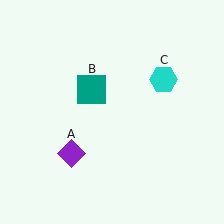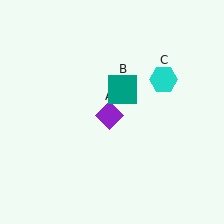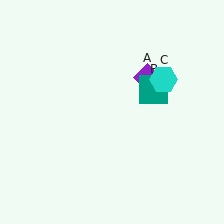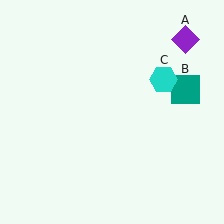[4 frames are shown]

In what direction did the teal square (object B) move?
The teal square (object B) moved right.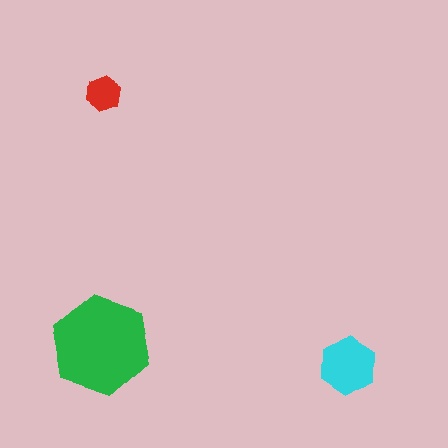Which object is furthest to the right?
The cyan hexagon is rightmost.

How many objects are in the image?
There are 3 objects in the image.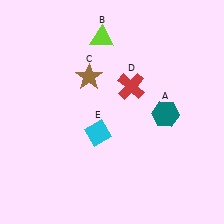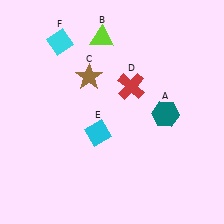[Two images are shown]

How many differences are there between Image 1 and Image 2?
There is 1 difference between the two images.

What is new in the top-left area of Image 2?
A cyan diamond (F) was added in the top-left area of Image 2.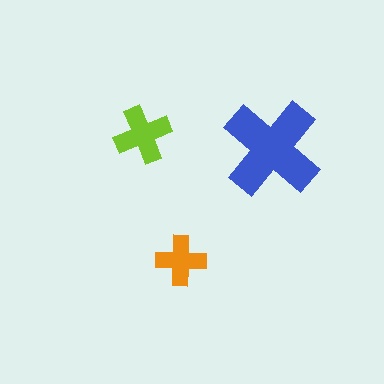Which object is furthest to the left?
The lime cross is leftmost.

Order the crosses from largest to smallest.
the blue one, the lime one, the orange one.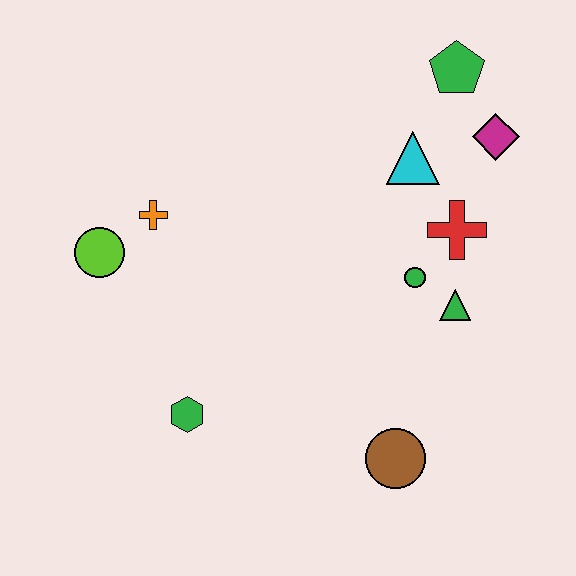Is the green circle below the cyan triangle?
Yes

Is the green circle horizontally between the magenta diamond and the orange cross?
Yes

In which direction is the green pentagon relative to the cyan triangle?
The green pentagon is above the cyan triangle.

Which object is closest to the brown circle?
The green triangle is closest to the brown circle.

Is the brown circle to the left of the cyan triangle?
Yes